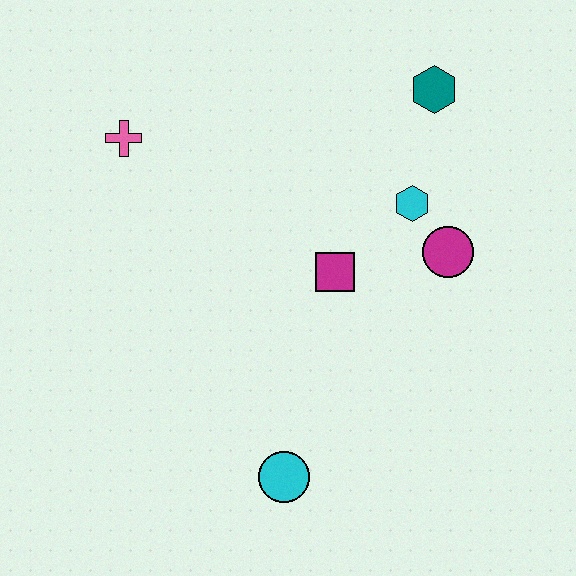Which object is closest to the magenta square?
The cyan hexagon is closest to the magenta square.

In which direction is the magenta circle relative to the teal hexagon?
The magenta circle is below the teal hexagon.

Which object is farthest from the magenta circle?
The pink cross is farthest from the magenta circle.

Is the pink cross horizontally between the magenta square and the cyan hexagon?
No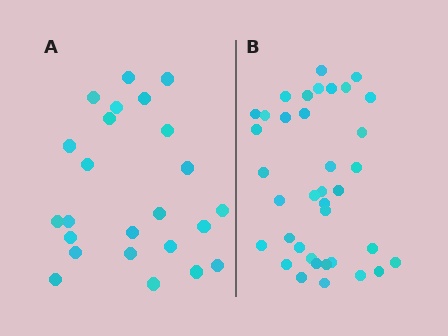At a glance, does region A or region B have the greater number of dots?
Region B (the right region) has more dots.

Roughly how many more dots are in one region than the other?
Region B has approximately 15 more dots than region A.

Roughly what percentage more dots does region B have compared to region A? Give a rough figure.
About 55% more.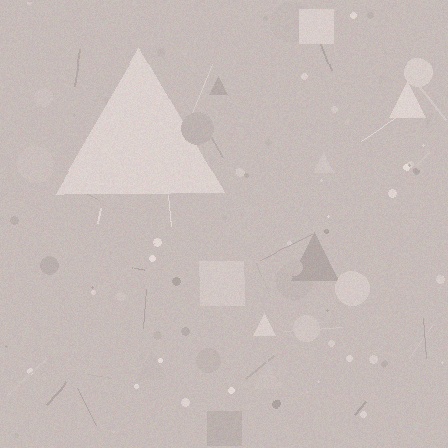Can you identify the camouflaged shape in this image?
The camouflaged shape is a triangle.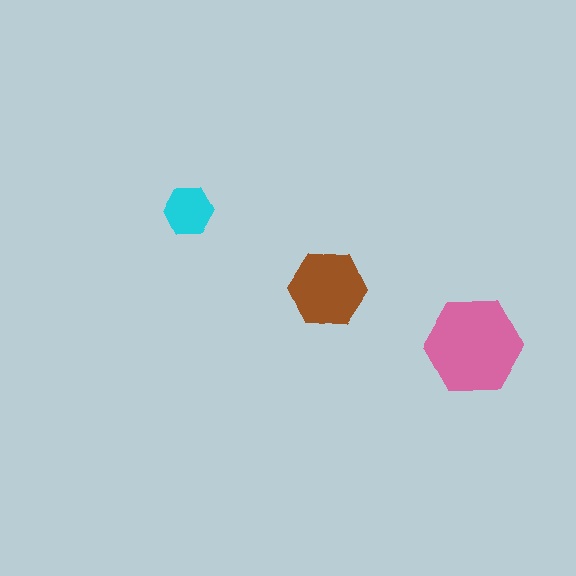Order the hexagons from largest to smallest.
the pink one, the brown one, the cyan one.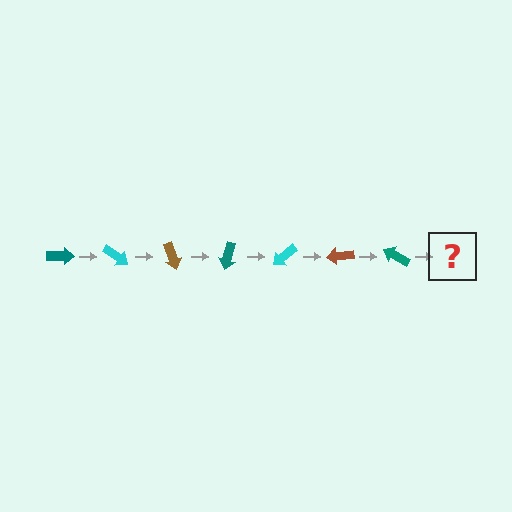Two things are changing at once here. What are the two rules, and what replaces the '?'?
The two rules are that it rotates 35 degrees each step and the color cycles through teal, cyan, and brown. The '?' should be a cyan arrow, rotated 245 degrees from the start.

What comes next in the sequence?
The next element should be a cyan arrow, rotated 245 degrees from the start.